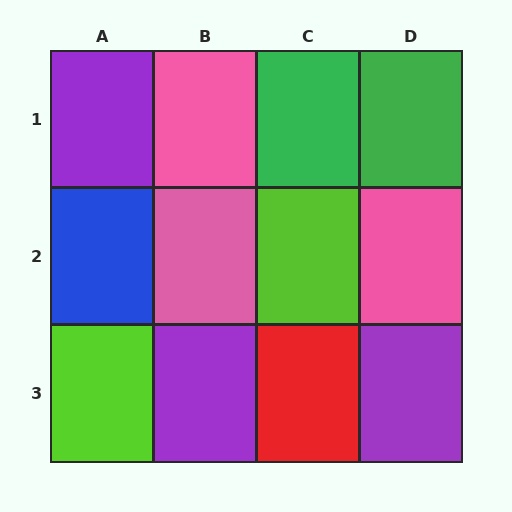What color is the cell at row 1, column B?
Pink.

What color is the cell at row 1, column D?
Green.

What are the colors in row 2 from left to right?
Blue, pink, lime, pink.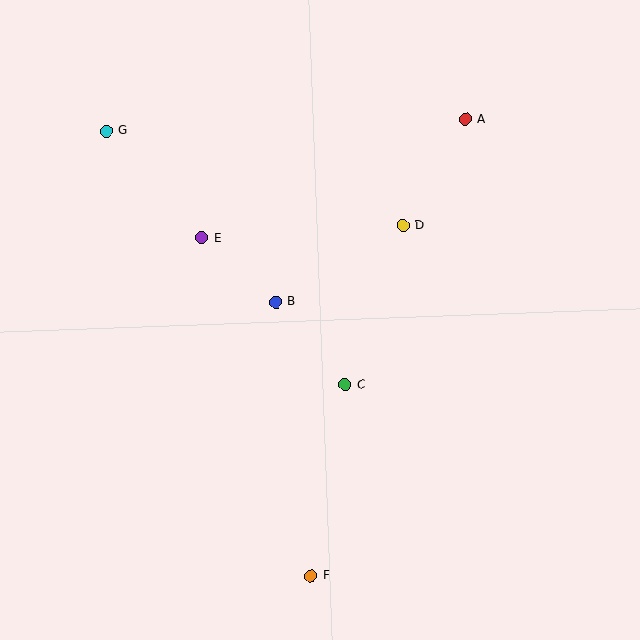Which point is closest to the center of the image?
Point B at (276, 302) is closest to the center.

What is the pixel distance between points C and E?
The distance between C and E is 205 pixels.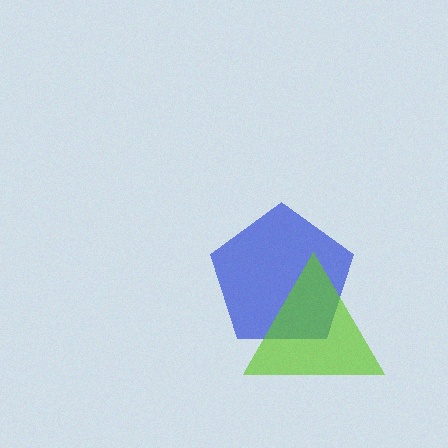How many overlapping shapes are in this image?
There are 2 overlapping shapes in the image.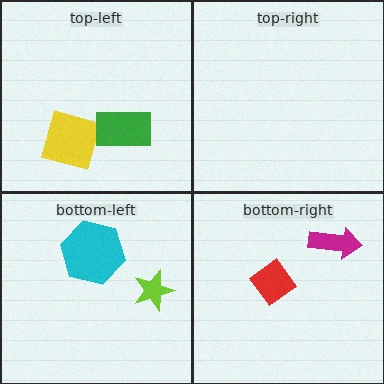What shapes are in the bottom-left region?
The lime star, the cyan hexagon.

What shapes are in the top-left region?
The yellow square, the green rectangle.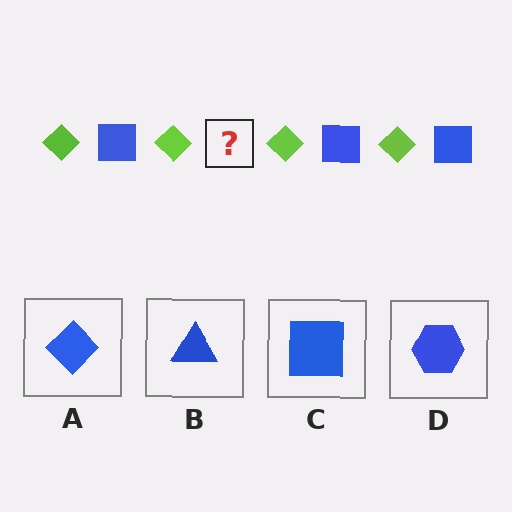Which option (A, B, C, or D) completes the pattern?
C.